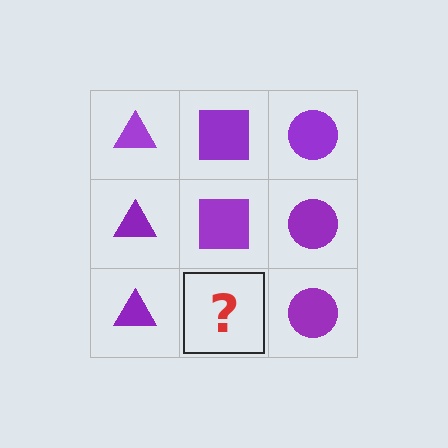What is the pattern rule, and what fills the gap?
The rule is that each column has a consistent shape. The gap should be filled with a purple square.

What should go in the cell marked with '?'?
The missing cell should contain a purple square.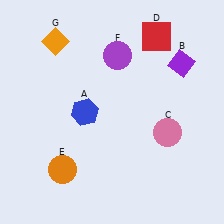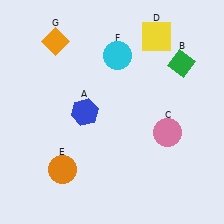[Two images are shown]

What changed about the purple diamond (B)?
In Image 1, B is purple. In Image 2, it changed to green.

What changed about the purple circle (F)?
In Image 1, F is purple. In Image 2, it changed to cyan.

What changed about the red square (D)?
In Image 1, D is red. In Image 2, it changed to yellow.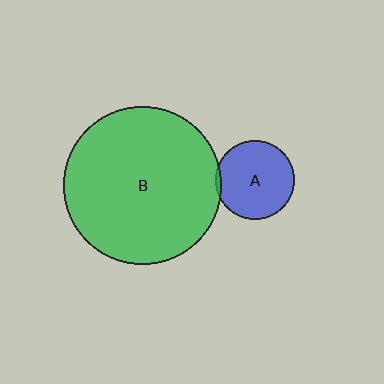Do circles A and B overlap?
Yes.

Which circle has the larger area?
Circle B (green).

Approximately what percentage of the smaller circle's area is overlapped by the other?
Approximately 5%.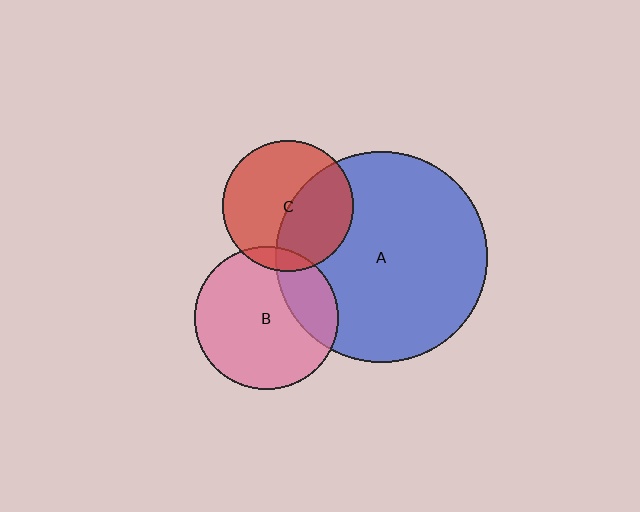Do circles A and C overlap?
Yes.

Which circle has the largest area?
Circle A (blue).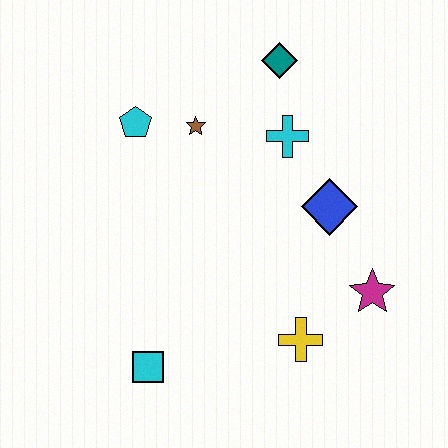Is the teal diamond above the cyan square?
Yes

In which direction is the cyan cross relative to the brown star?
The cyan cross is to the right of the brown star.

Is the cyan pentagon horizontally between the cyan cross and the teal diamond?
No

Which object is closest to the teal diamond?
The cyan cross is closest to the teal diamond.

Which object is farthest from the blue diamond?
The cyan square is farthest from the blue diamond.